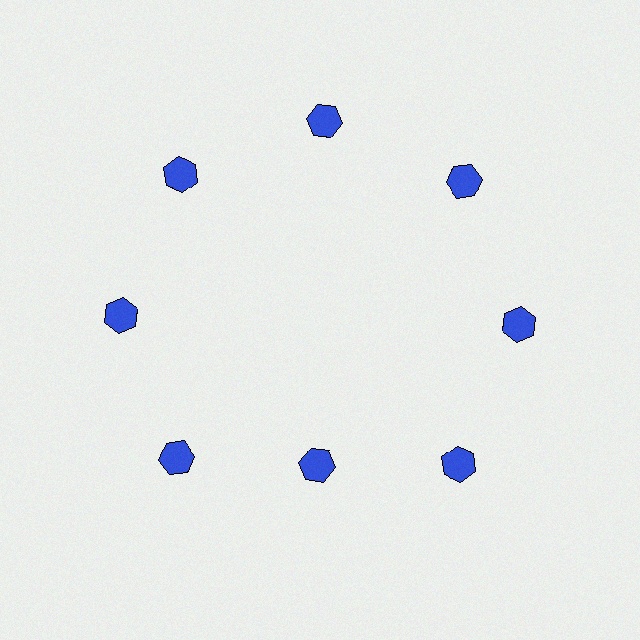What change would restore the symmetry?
The symmetry would be restored by moving it outward, back onto the ring so that all 8 hexagons sit at equal angles and equal distance from the center.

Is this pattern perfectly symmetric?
No. The 8 blue hexagons are arranged in a ring, but one element near the 6 o'clock position is pulled inward toward the center, breaking the 8-fold rotational symmetry.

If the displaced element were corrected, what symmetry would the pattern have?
It would have 8-fold rotational symmetry — the pattern would map onto itself every 45 degrees.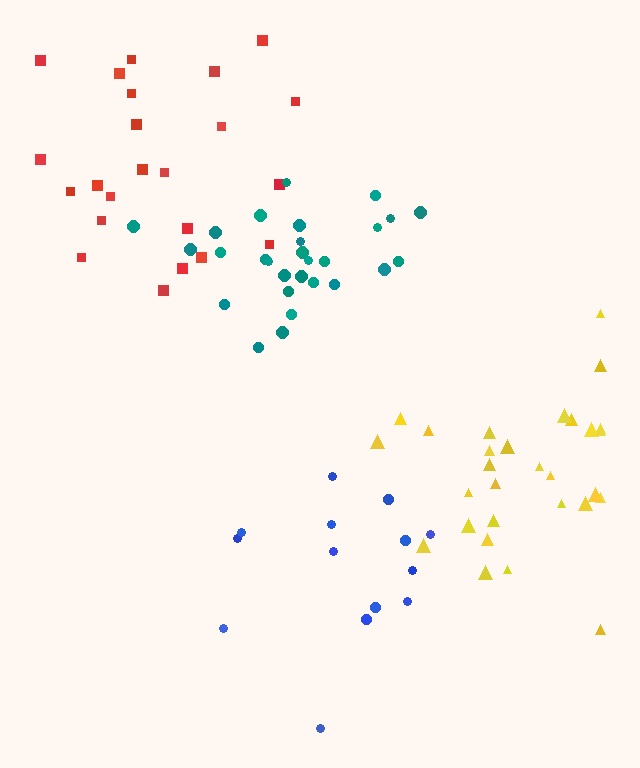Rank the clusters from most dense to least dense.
teal, yellow, red, blue.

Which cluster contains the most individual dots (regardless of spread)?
Yellow (29).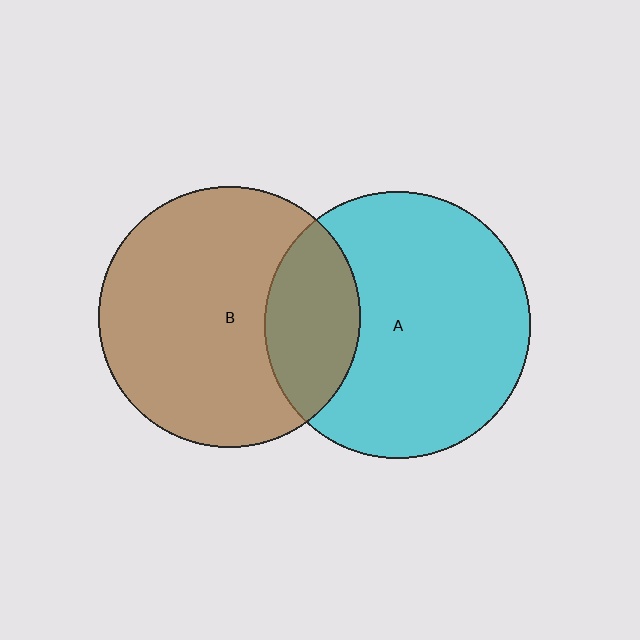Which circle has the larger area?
Circle A (cyan).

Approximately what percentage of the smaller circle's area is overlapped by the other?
Approximately 25%.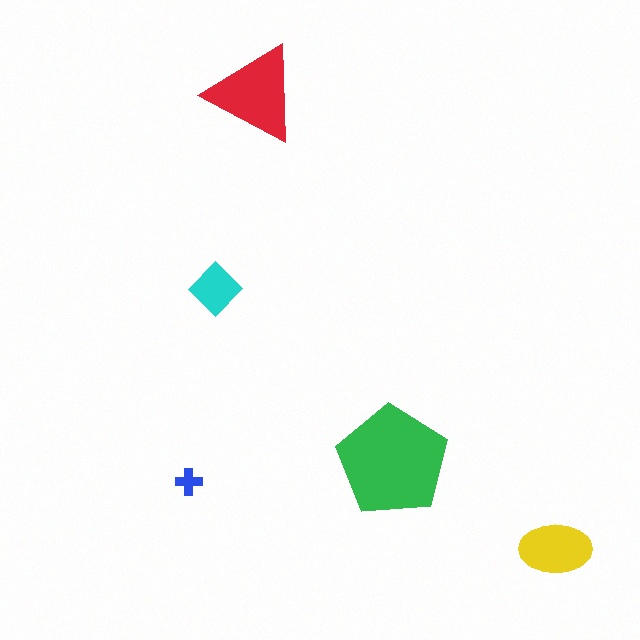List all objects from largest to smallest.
The green pentagon, the red triangle, the yellow ellipse, the cyan diamond, the blue cross.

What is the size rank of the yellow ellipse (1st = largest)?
3rd.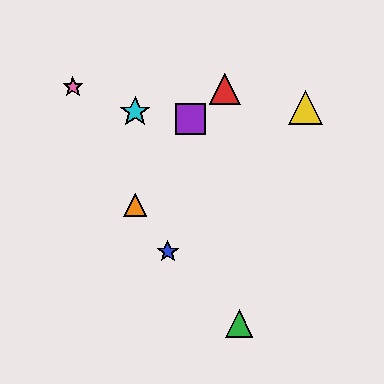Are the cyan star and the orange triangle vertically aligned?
Yes, both are at x≈135.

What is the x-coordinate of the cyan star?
The cyan star is at x≈135.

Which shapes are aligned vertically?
The orange triangle, the cyan star are aligned vertically.